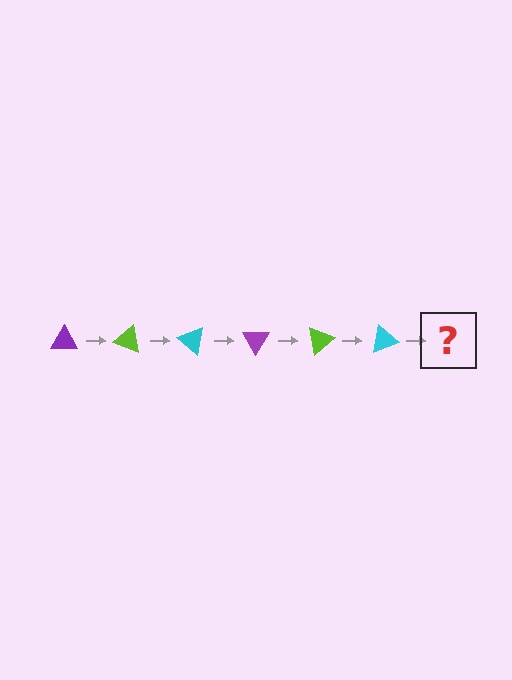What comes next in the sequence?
The next element should be a purple triangle, rotated 120 degrees from the start.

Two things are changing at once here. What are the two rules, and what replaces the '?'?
The two rules are that it rotates 20 degrees each step and the color cycles through purple, lime, and cyan. The '?' should be a purple triangle, rotated 120 degrees from the start.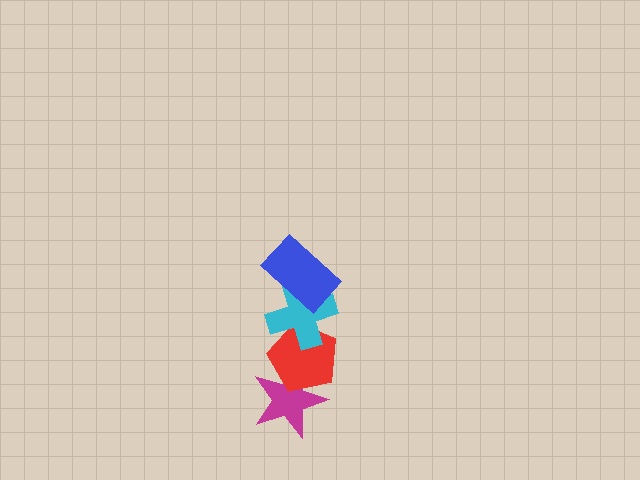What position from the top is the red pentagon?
The red pentagon is 3rd from the top.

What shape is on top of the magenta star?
The red pentagon is on top of the magenta star.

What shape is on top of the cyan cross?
The blue rectangle is on top of the cyan cross.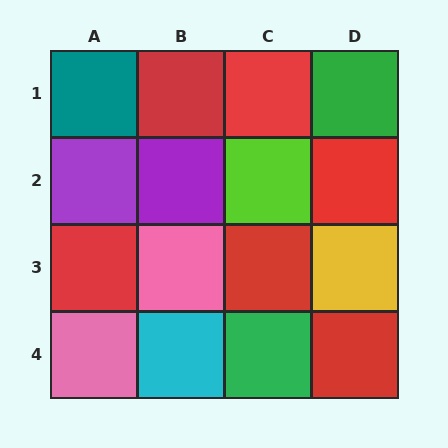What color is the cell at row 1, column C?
Red.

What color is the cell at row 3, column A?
Red.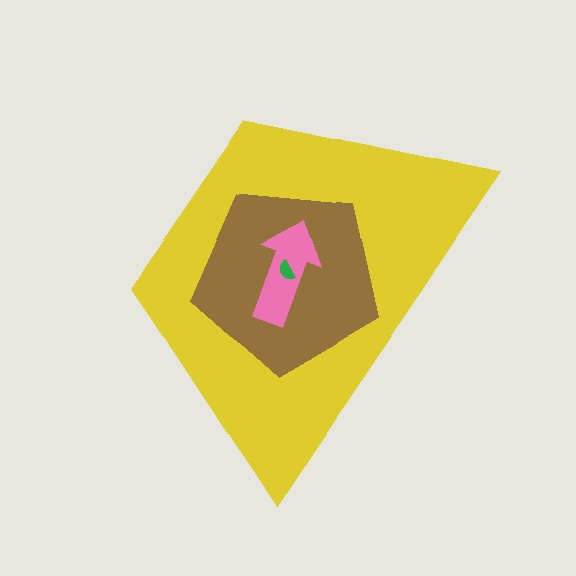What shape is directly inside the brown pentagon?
The pink arrow.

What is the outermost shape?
The yellow trapezoid.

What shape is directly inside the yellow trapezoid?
The brown pentagon.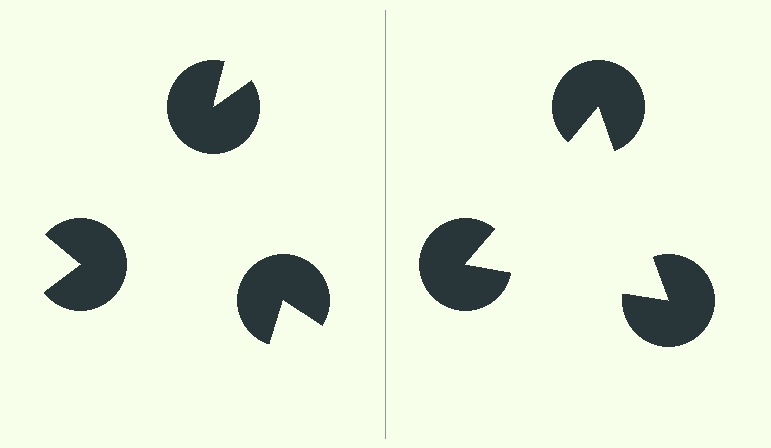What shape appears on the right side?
An illusory triangle.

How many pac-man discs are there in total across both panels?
6 — 3 on each side.